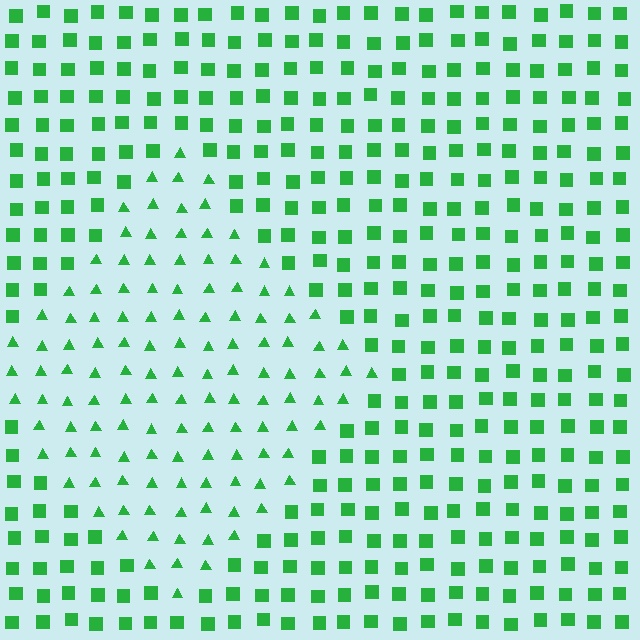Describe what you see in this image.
The image is filled with small green elements arranged in a uniform grid. A diamond-shaped region contains triangles, while the surrounding area contains squares. The boundary is defined purely by the change in element shape.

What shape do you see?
I see a diamond.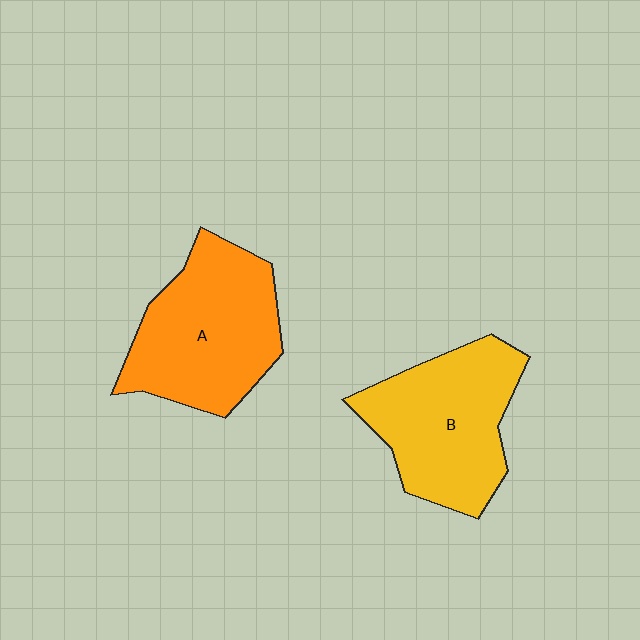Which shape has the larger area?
Shape A (orange).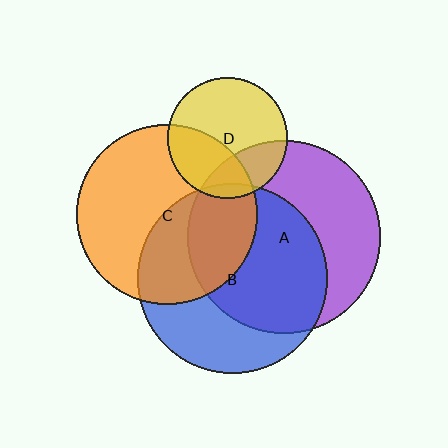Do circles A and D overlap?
Yes.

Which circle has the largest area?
Circle A (purple).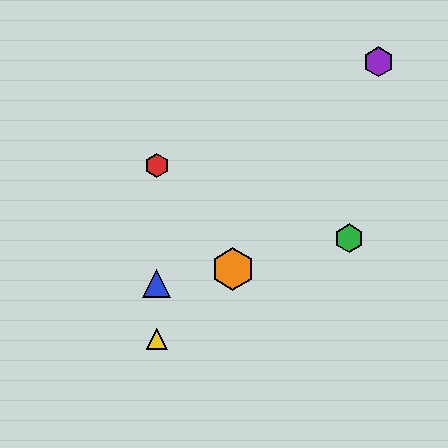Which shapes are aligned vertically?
The red hexagon, the blue triangle, the yellow triangle are aligned vertically.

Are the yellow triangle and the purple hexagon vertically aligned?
No, the yellow triangle is at x≈157 and the purple hexagon is at x≈378.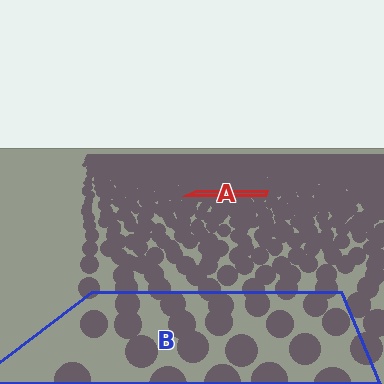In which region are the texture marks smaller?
The texture marks are smaller in region A, because it is farther away.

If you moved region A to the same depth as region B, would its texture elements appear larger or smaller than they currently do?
They would appear larger. At a closer depth, the same texture elements are projected at a bigger on-screen size.